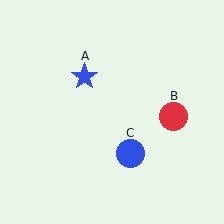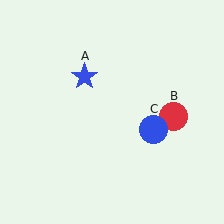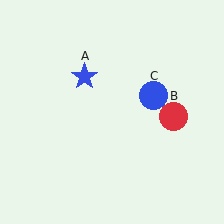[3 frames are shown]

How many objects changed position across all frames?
1 object changed position: blue circle (object C).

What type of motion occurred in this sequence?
The blue circle (object C) rotated counterclockwise around the center of the scene.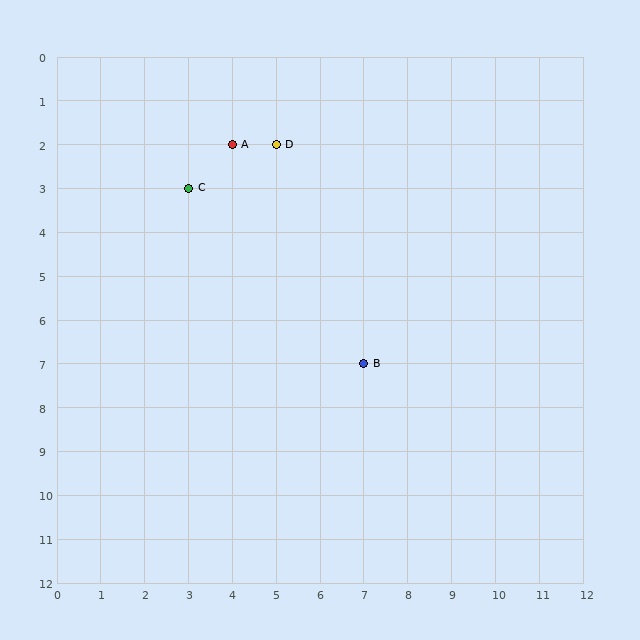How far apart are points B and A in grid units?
Points B and A are 3 columns and 5 rows apart (about 5.8 grid units diagonally).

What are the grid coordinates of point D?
Point D is at grid coordinates (5, 2).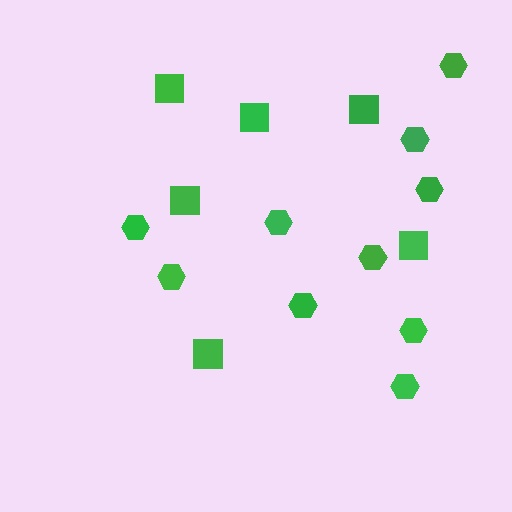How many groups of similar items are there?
There are 2 groups: one group of hexagons (10) and one group of squares (6).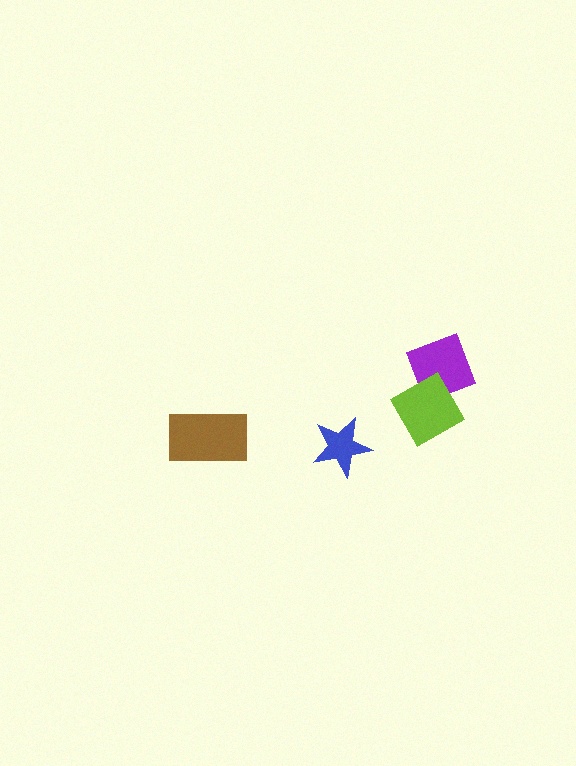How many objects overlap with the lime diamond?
1 object overlaps with the lime diamond.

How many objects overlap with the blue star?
0 objects overlap with the blue star.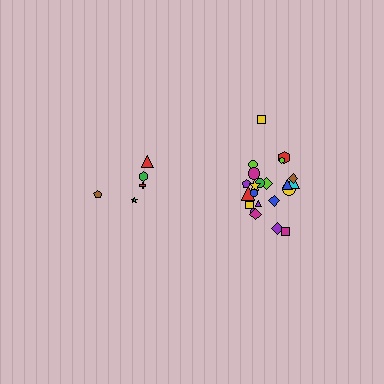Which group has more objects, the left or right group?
The right group.